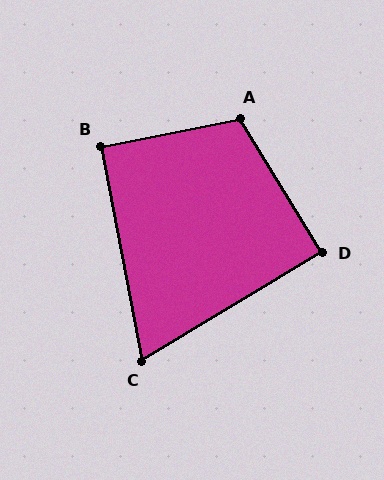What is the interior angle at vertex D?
Approximately 90 degrees (approximately right).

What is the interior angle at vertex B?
Approximately 90 degrees (approximately right).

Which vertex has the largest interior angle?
A, at approximately 110 degrees.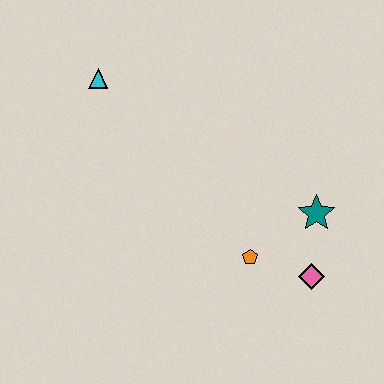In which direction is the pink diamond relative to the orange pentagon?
The pink diamond is to the right of the orange pentagon.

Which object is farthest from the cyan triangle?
The pink diamond is farthest from the cyan triangle.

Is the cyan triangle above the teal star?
Yes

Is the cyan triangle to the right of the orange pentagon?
No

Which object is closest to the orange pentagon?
The pink diamond is closest to the orange pentagon.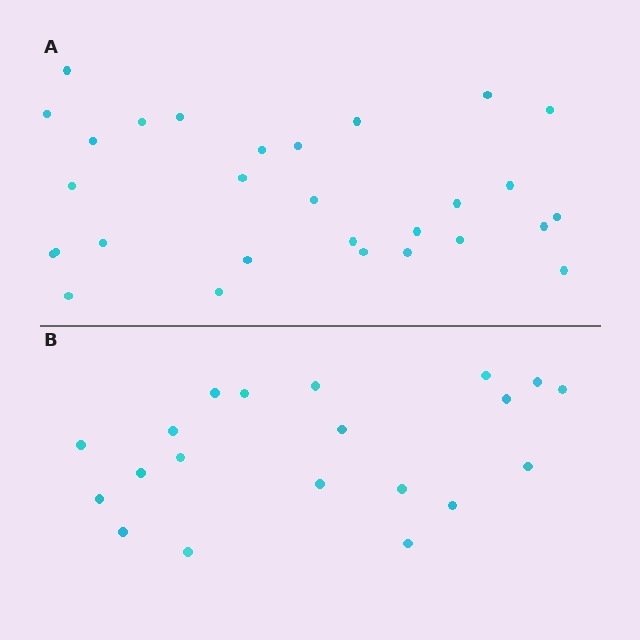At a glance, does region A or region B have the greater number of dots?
Region A (the top region) has more dots.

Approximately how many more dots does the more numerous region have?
Region A has roughly 8 or so more dots than region B.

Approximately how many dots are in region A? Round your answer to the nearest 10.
About 30 dots. (The exact count is 29, which rounds to 30.)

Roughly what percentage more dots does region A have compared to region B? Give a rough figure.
About 45% more.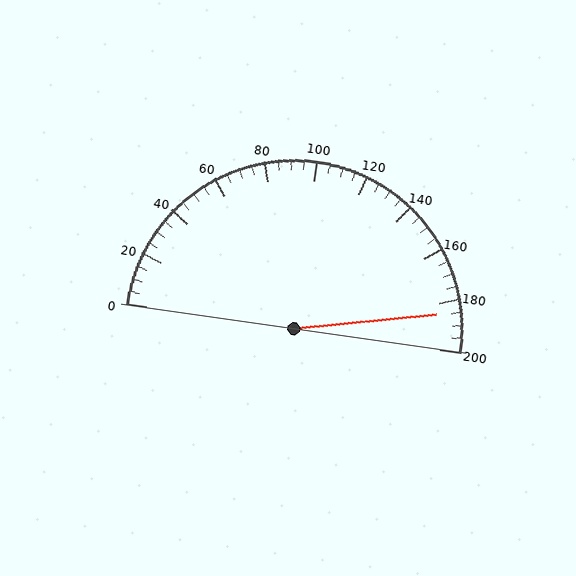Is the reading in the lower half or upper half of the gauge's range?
The reading is in the upper half of the range (0 to 200).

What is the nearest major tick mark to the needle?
The nearest major tick mark is 180.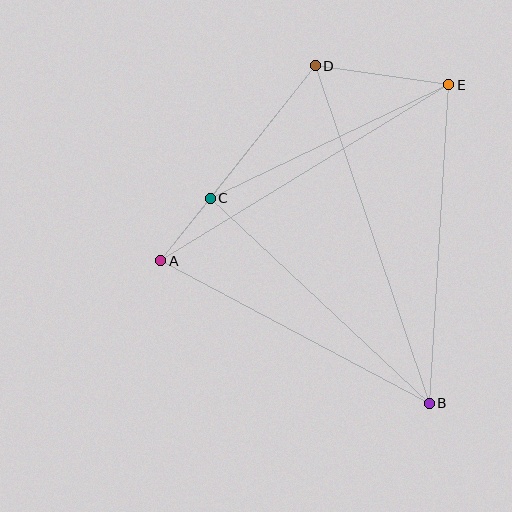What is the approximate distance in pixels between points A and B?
The distance between A and B is approximately 304 pixels.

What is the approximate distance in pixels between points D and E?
The distance between D and E is approximately 135 pixels.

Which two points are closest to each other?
Points A and C are closest to each other.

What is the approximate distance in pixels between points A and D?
The distance between A and D is approximately 249 pixels.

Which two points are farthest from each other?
Points B and D are farthest from each other.